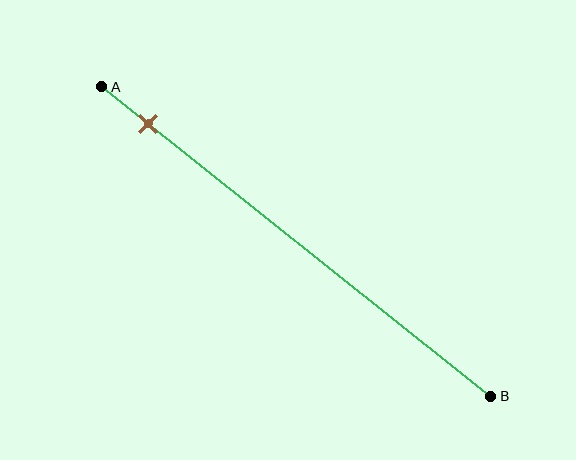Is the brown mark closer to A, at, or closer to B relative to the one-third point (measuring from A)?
The brown mark is closer to point A than the one-third point of segment AB.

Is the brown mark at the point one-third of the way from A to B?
No, the mark is at about 10% from A, not at the 33% one-third point.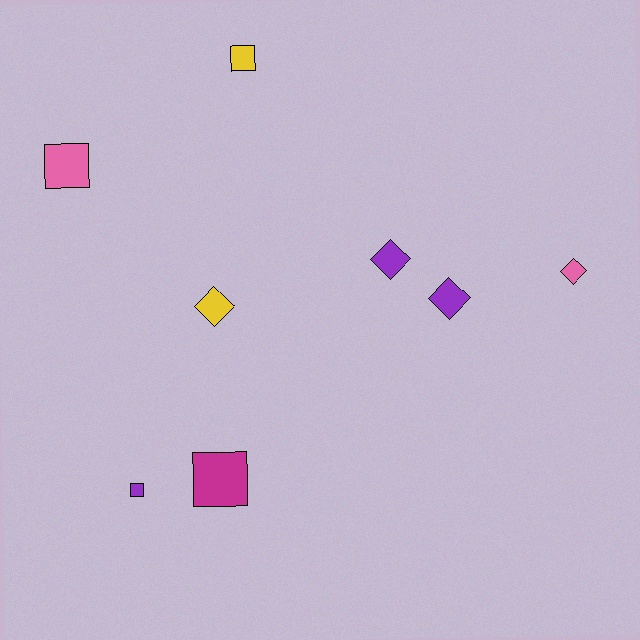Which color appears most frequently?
Purple, with 3 objects.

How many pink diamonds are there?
There is 1 pink diamond.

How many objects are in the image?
There are 8 objects.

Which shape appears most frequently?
Diamond, with 4 objects.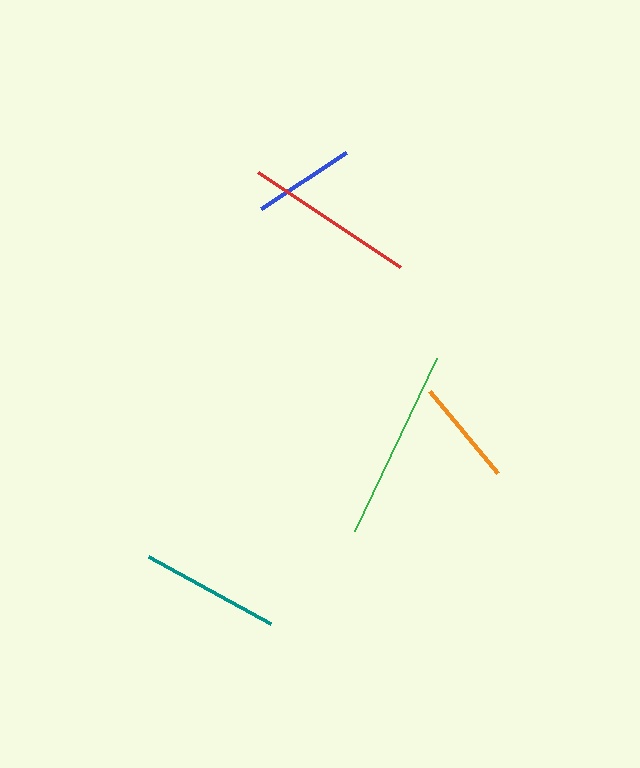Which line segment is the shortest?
The blue line is the shortest at approximately 102 pixels.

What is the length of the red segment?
The red segment is approximately 171 pixels long.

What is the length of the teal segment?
The teal segment is approximately 139 pixels long.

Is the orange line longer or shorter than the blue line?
The orange line is longer than the blue line.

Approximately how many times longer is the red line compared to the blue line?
The red line is approximately 1.7 times the length of the blue line.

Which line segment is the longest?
The green line is the longest at approximately 191 pixels.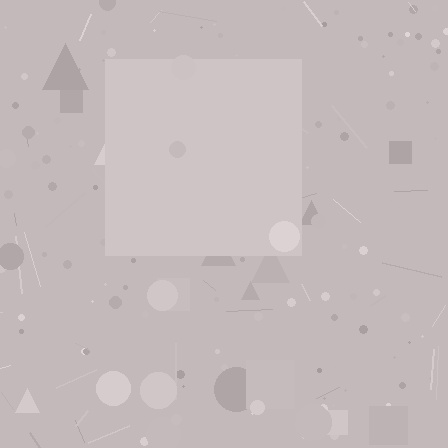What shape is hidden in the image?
A square is hidden in the image.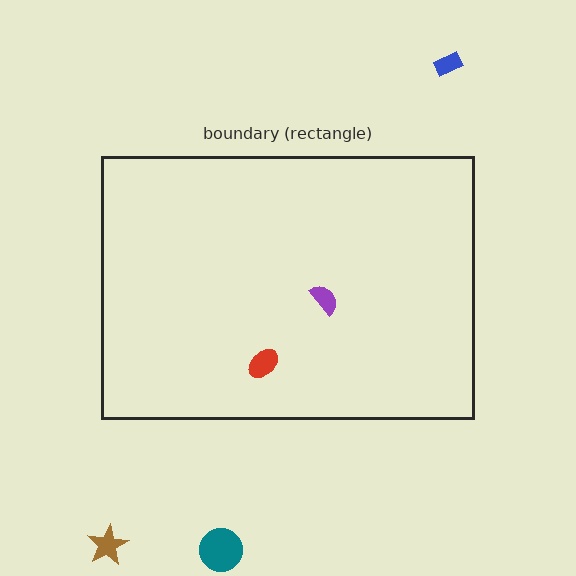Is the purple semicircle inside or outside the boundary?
Inside.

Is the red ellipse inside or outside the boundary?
Inside.